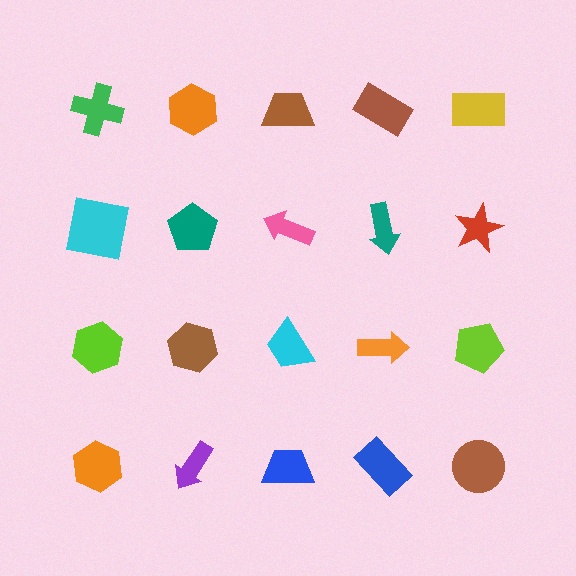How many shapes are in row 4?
5 shapes.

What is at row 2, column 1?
A cyan square.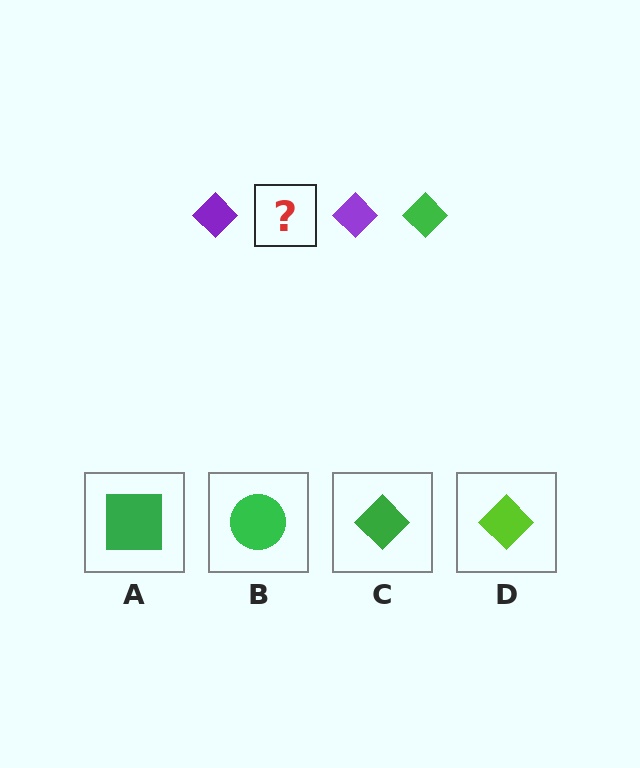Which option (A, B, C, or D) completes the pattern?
C.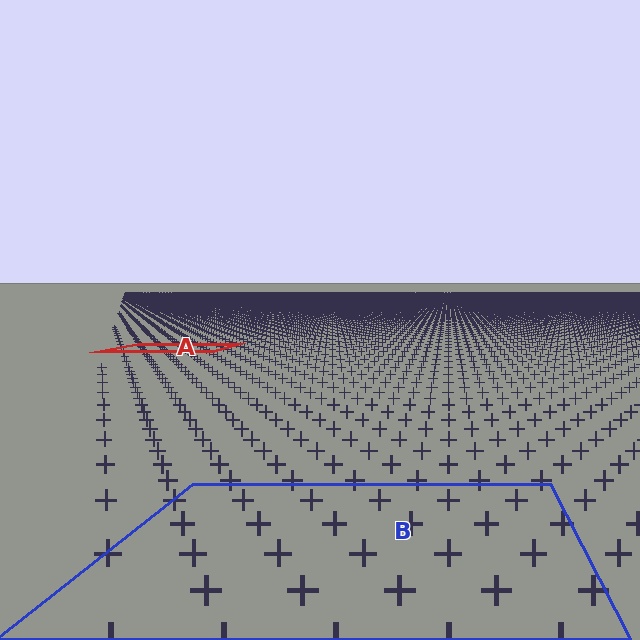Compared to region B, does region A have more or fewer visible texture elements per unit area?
Region A has more texture elements per unit area — they are packed more densely because it is farther away.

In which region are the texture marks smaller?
The texture marks are smaller in region A, because it is farther away.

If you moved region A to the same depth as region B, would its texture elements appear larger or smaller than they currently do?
They would appear larger. At a closer depth, the same texture elements are projected at a bigger on-screen size.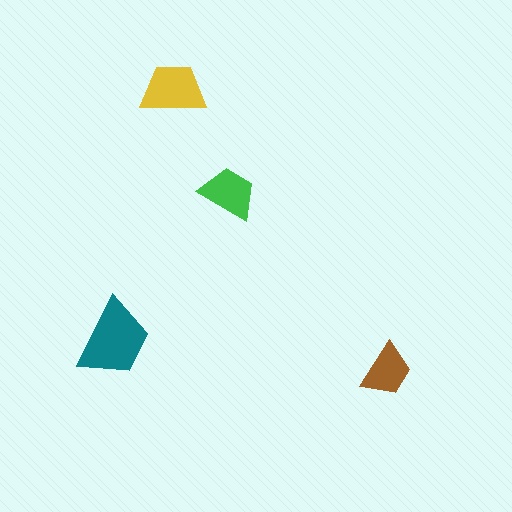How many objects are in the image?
There are 4 objects in the image.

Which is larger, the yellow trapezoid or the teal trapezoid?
The teal one.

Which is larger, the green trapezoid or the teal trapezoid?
The teal one.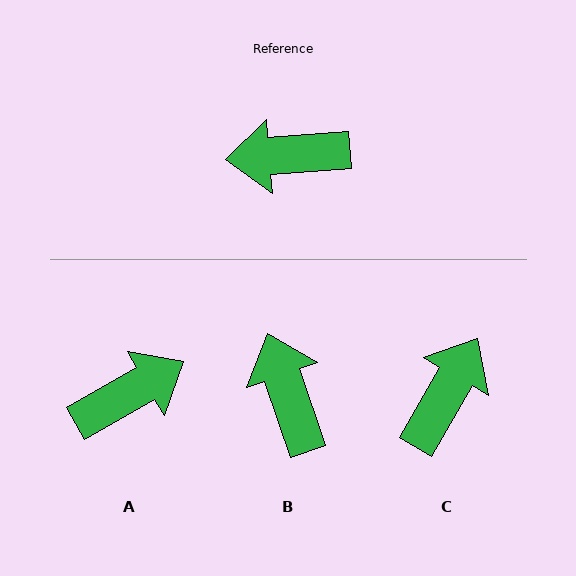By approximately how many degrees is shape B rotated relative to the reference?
Approximately 76 degrees clockwise.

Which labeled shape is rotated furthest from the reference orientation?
A, about 155 degrees away.